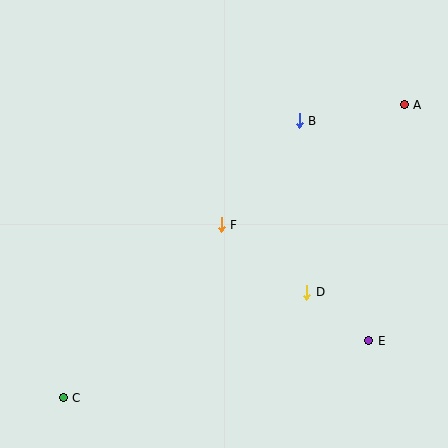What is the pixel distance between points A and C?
The distance between A and C is 449 pixels.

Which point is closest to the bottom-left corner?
Point C is closest to the bottom-left corner.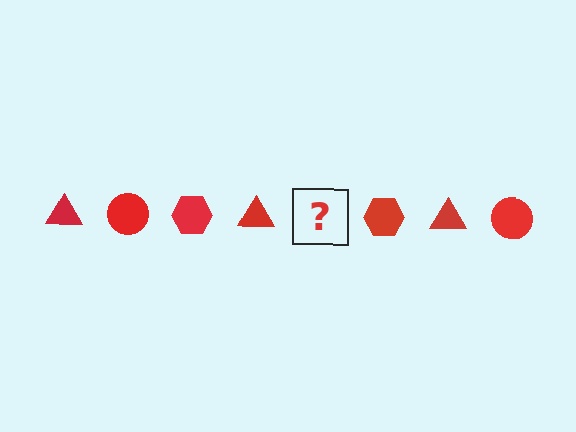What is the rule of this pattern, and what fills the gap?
The rule is that the pattern cycles through triangle, circle, hexagon shapes in red. The gap should be filled with a red circle.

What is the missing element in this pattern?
The missing element is a red circle.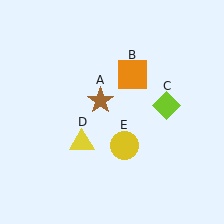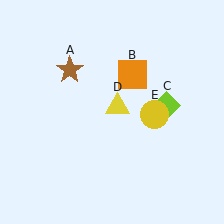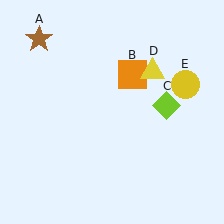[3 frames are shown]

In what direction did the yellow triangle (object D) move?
The yellow triangle (object D) moved up and to the right.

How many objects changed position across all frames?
3 objects changed position: brown star (object A), yellow triangle (object D), yellow circle (object E).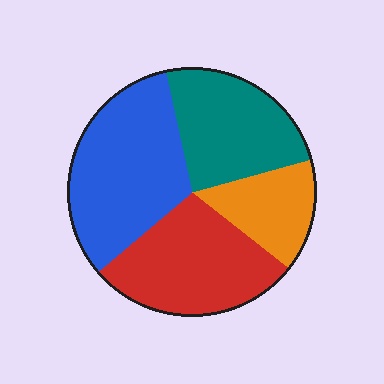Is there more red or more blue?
Blue.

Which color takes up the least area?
Orange, at roughly 15%.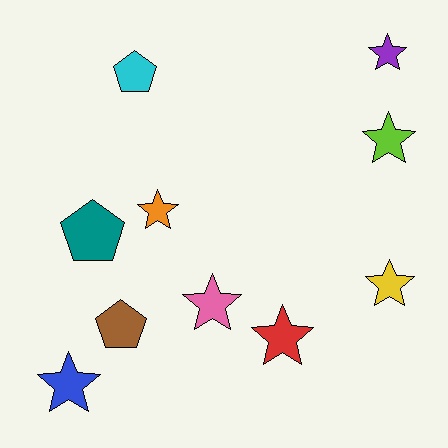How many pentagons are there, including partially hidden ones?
There are 3 pentagons.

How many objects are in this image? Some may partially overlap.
There are 10 objects.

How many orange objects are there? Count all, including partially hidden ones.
There is 1 orange object.